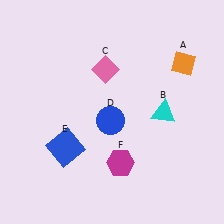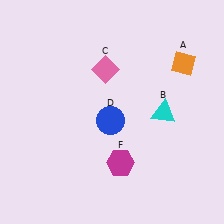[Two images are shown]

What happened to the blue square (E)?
The blue square (E) was removed in Image 2. It was in the bottom-left area of Image 1.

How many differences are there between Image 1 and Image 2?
There is 1 difference between the two images.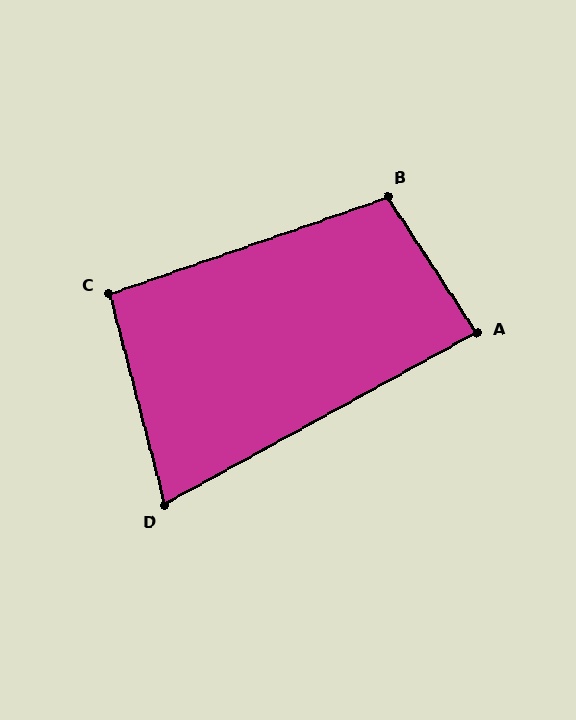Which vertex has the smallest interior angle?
D, at approximately 76 degrees.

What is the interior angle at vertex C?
Approximately 95 degrees (approximately right).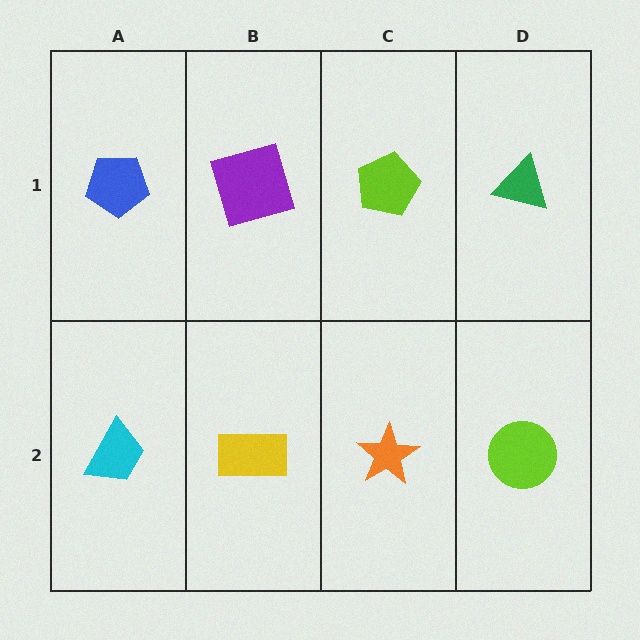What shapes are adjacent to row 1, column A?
A cyan trapezoid (row 2, column A), a purple square (row 1, column B).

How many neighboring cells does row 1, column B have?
3.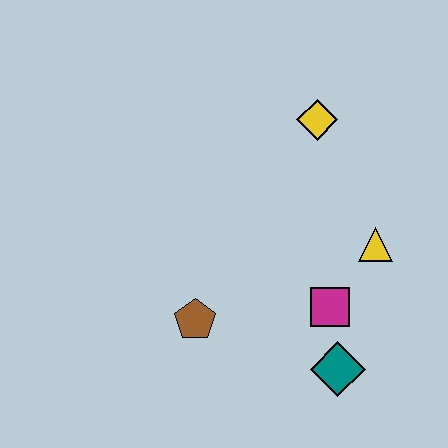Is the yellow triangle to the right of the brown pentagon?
Yes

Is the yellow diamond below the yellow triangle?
No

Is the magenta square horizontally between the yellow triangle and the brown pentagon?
Yes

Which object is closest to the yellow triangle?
The magenta square is closest to the yellow triangle.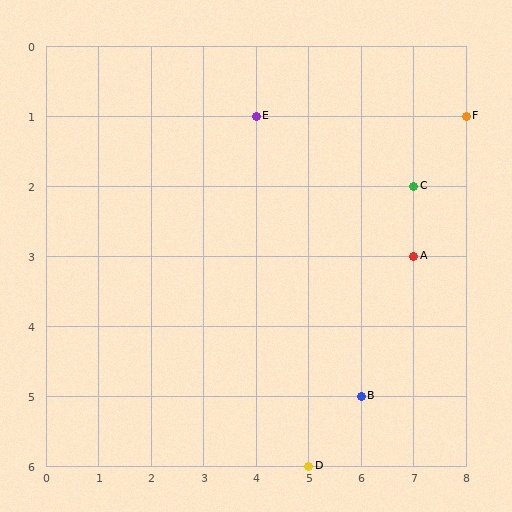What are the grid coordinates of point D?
Point D is at grid coordinates (5, 6).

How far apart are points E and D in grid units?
Points E and D are 1 column and 5 rows apart (about 5.1 grid units diagonally).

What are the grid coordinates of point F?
Point F is at grid coordinates (8, 1).